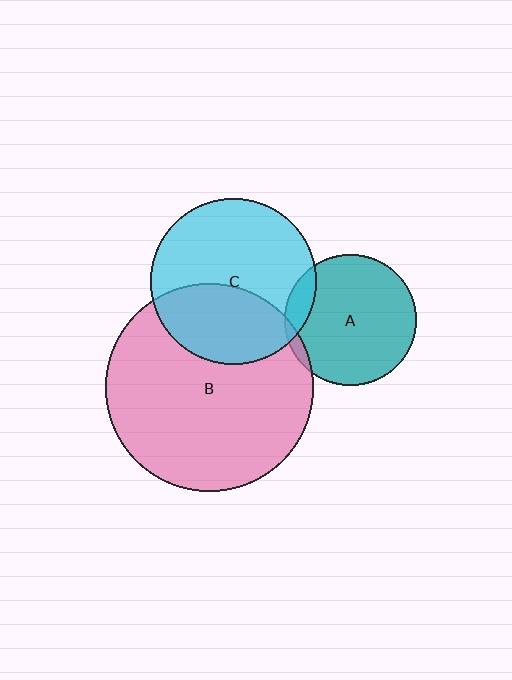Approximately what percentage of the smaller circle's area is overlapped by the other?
Approximately 10%.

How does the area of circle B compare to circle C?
Approximately 1.6 times.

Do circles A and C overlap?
Yes.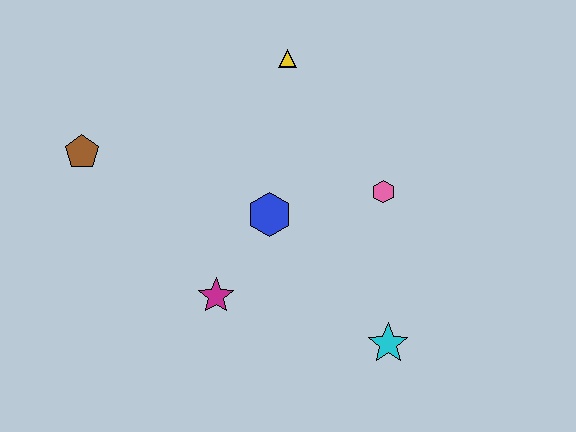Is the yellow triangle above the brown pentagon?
Yes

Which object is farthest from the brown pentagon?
The cyan star is farthest from the brown pentagon.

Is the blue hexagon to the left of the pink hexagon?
Yes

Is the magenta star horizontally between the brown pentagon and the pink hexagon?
Yes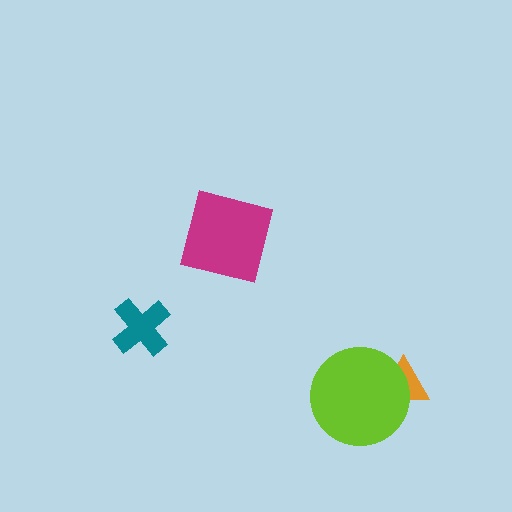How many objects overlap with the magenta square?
0 objects overlap with the magenta square.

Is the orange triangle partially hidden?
Yes, it is partially covered by another shape.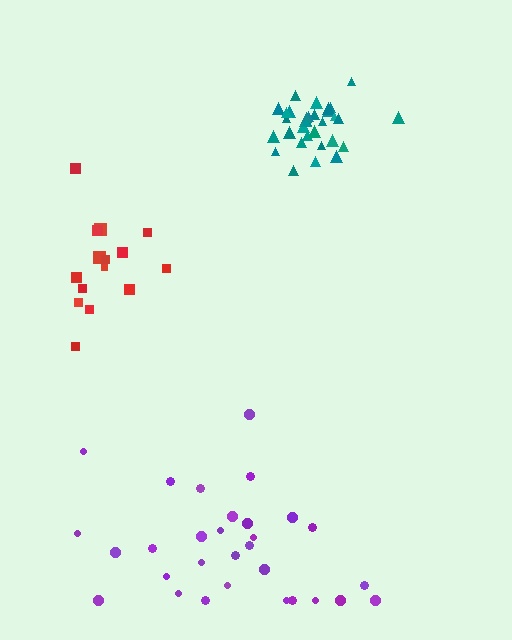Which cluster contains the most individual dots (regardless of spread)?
Teal (34).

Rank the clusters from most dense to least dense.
teal, red, purple.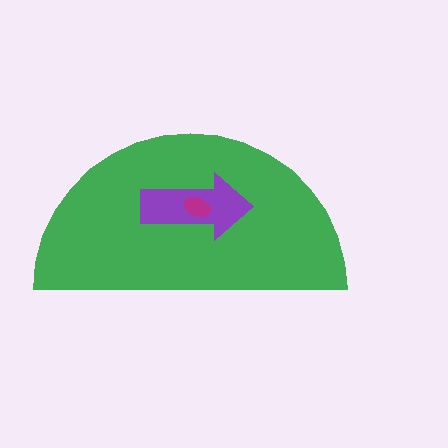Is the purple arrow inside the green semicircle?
Yes.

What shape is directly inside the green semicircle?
The purple arrow.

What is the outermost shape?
The green semicircle.